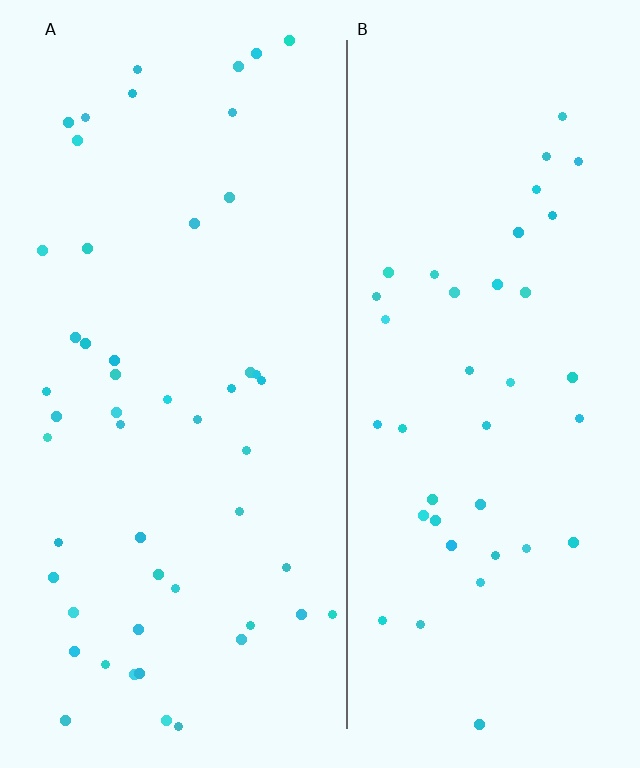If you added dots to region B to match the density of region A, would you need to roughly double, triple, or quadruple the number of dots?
Approximately double.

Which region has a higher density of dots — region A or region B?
A (the left).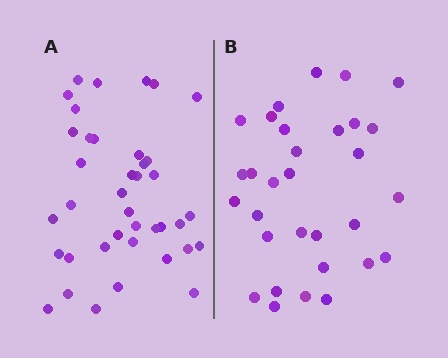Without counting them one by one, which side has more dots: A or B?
Region A (the left region) has more dots.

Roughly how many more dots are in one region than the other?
Region A has roughly 8 or so more dots than region B.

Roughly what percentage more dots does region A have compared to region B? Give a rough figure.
About 25% more.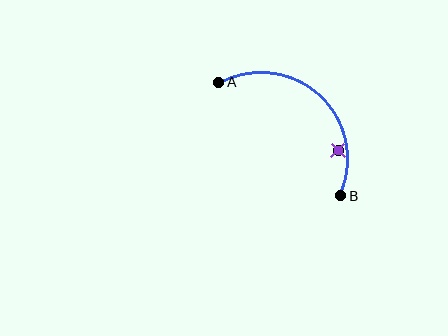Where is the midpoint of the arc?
The arc midpoint is the point on the curve farthest from the straight line joining A and B. It sits above and to the right of that line.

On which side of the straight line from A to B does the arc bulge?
The arc bulges above and to the right of the straight line connecting A and B.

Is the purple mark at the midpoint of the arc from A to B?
No — the purple mark does not lie on the arc at all. It sits slightly inside the curve.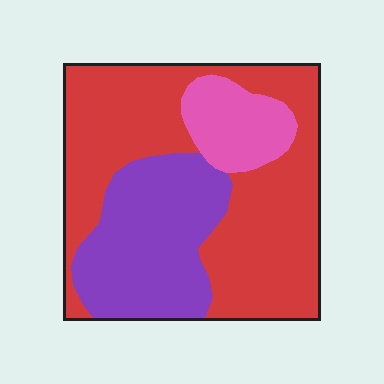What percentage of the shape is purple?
Purple takes up about one third (1/3) of the shape.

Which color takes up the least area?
Pink, at roughly 10%.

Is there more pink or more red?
Red.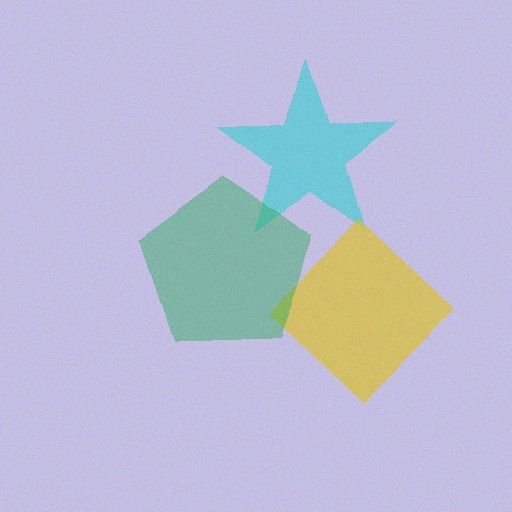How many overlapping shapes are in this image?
There are 3 overlapping shapes in the image.